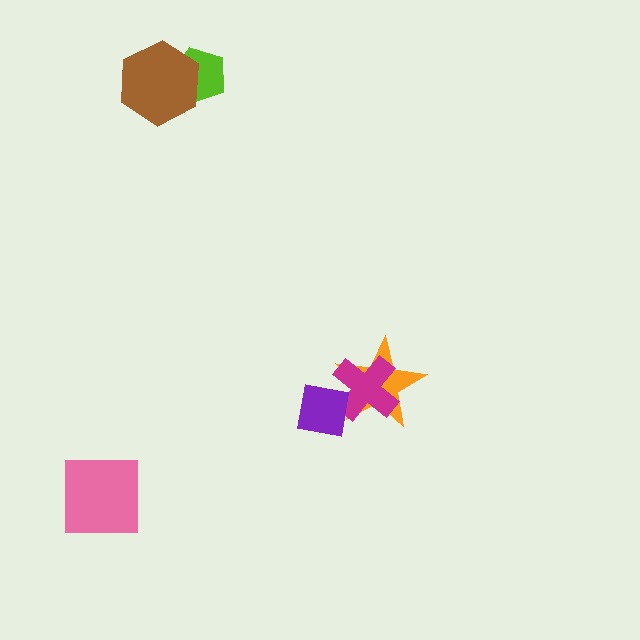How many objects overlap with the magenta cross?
2 objects overlap with the magenta cross.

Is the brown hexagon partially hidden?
No, no other shape covers it.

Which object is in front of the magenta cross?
The purple square is in front of the magenta cross.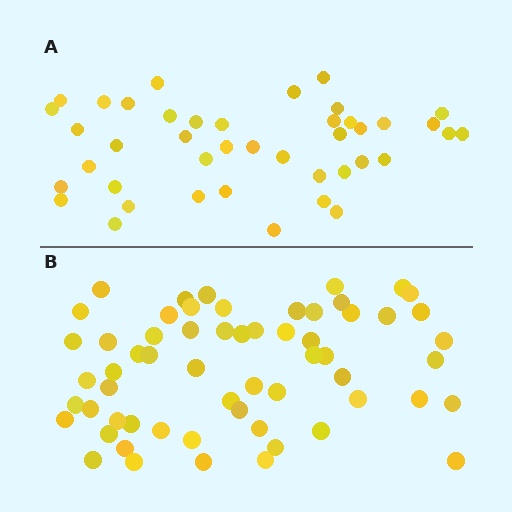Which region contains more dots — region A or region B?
Region B (the bottom region) has more dots.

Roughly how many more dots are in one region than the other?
Region B has approximately 20 more dots than region A.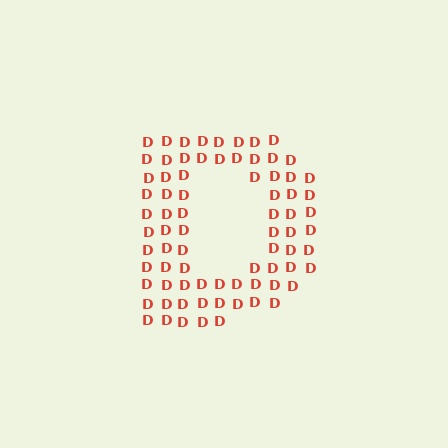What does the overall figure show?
The overall figure shows the letter D.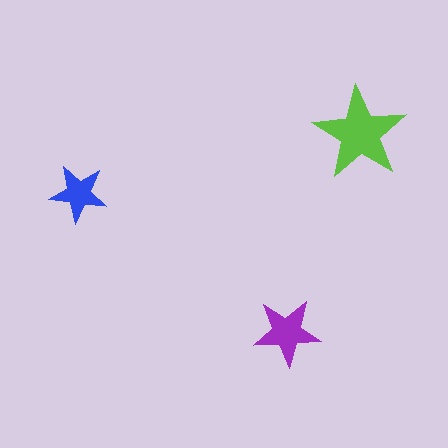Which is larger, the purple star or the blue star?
The purple one.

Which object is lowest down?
The purple star is bottommost.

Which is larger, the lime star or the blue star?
The lime one.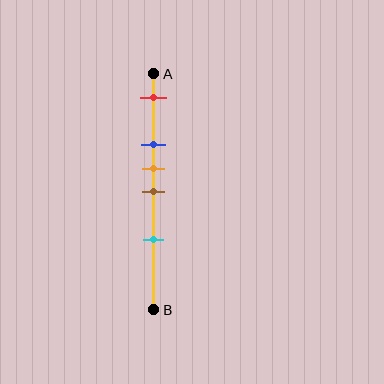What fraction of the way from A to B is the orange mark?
The orange mark is approximately 40% (0.4) of the way from A to B.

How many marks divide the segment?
There are 5 marks dividing the segment.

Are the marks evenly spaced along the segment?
No, the marks are not evenly spaced.